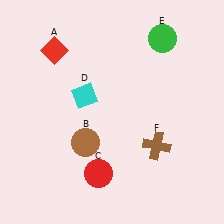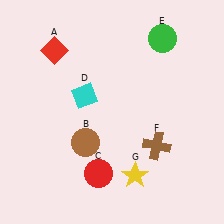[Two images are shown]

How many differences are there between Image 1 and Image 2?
There is 1 difference between the two images.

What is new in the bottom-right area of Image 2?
A yellow star (G) was added in the bottom-right area of Image 2.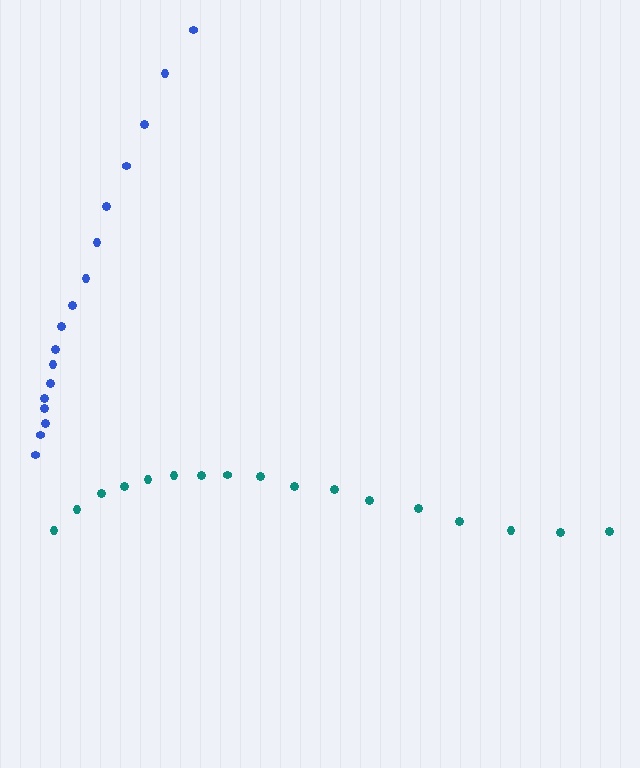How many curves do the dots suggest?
There are 2 distinct paths.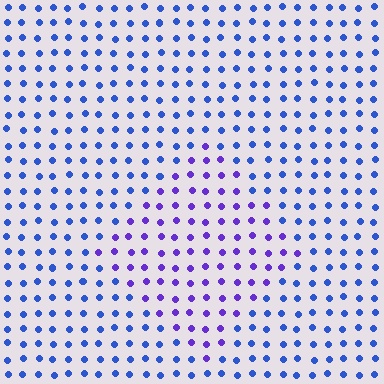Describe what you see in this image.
The image is filled with small blue elements in a uniform arrangement. A diamond-shaped region is visible where the elements are tinted to a slightly different hue, forming a subtle color boundary.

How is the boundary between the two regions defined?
The boundary is defined purely by a slight shift in hue (about 37 degrees). Spacing, size, and orientation are identical on both sides.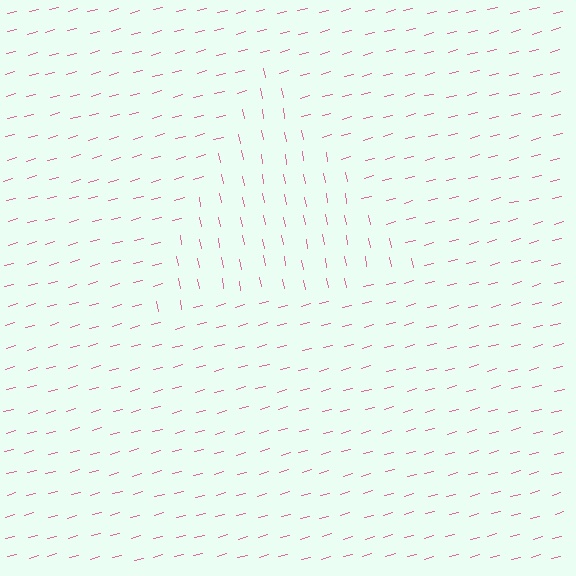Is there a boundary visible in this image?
Yes, there is a texture boundary formed by a change in line orientation.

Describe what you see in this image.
The image is filled with small pink line segments. A triangle region in the image has lines oriented differently from the surrounding lines, creating a visible texture boundary.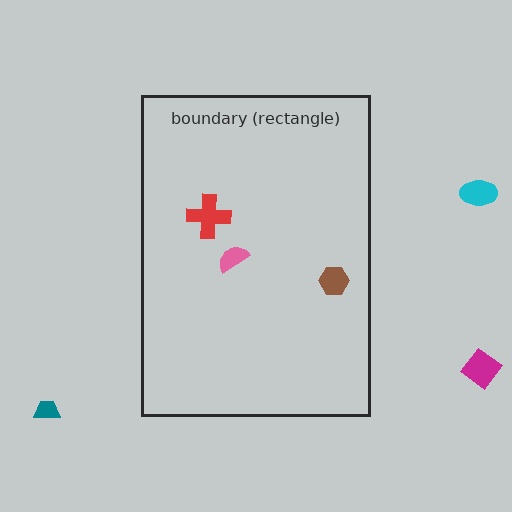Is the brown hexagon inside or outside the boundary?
Inside.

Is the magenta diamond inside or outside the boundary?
Outside.